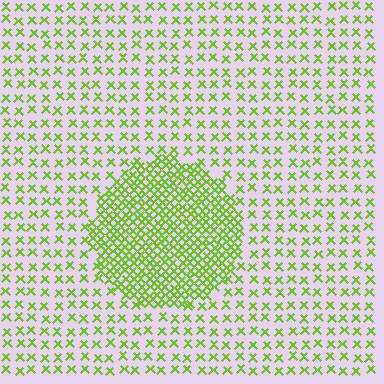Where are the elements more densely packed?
The elements are more densely packed inside the circle boundary.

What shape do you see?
I see a circle.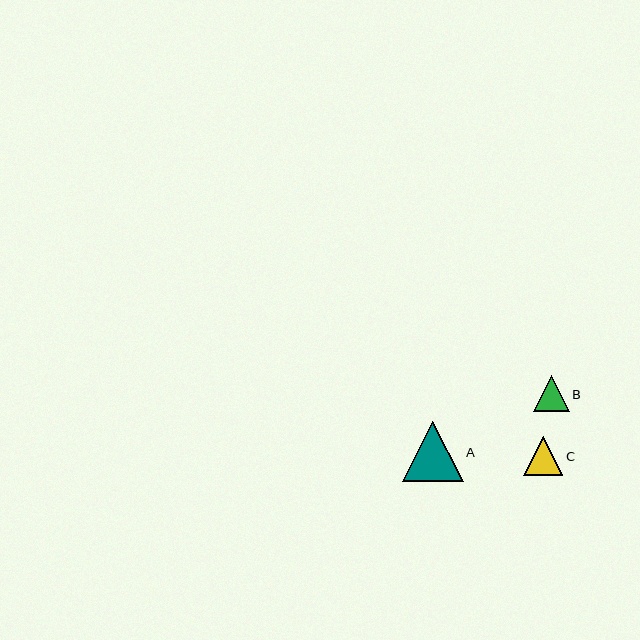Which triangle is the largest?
Triangle A is the largest with a size of approximately 61 pixels.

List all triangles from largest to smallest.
From largest to smallest: A, C, B.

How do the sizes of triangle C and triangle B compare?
Triangle C and triangle B are approximately the same size.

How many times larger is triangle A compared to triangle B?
Triangle A is approximately 1.7 times the size of triangle B.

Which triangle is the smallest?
Triangle B is the smallest with a size of approximately 36 pixels.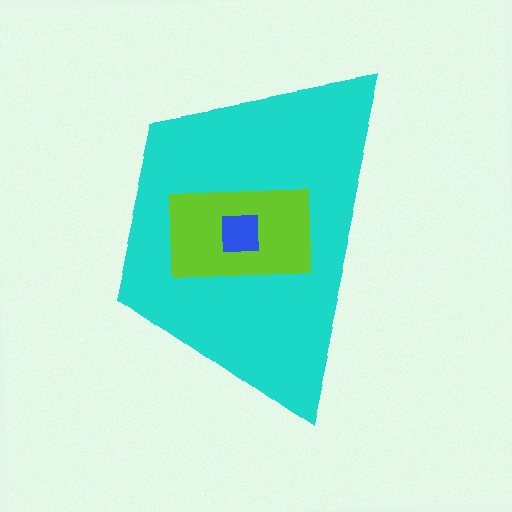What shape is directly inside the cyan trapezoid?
The lime rectangle.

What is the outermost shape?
The cyan trapezoid.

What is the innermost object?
The blue square.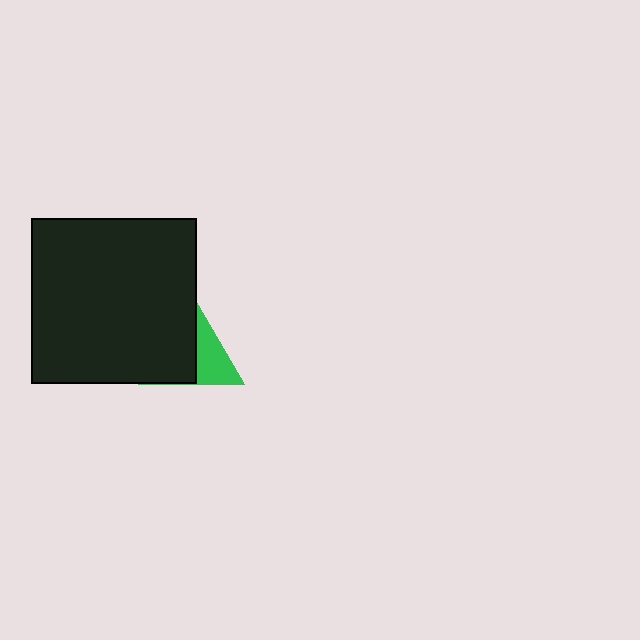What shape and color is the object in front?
The object in front is a black square.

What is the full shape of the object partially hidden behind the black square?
The partially hidden object is a green triangle.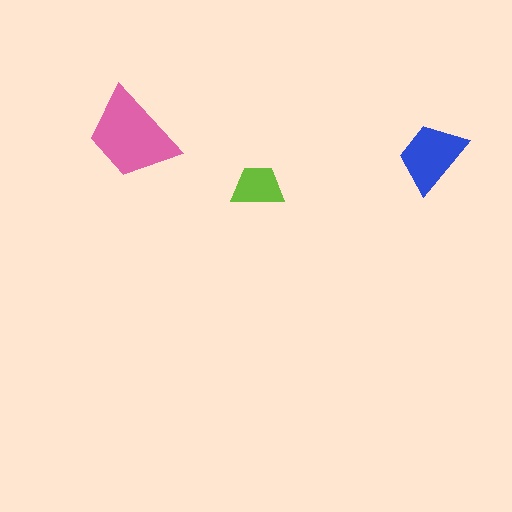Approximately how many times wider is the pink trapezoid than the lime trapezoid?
About 2 times wider.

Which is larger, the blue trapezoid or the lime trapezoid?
The blue one.